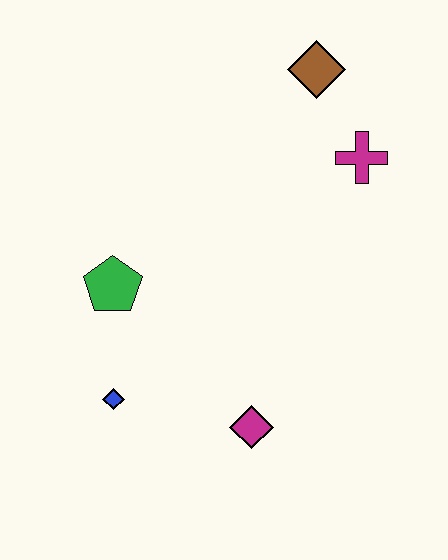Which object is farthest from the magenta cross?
The blue diamond is farthest from the magenta cross.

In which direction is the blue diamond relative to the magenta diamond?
The blue diamond is to the left of the magenta diamond.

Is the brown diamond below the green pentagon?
No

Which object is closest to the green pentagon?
The blue diamond is closest to the green pentagon.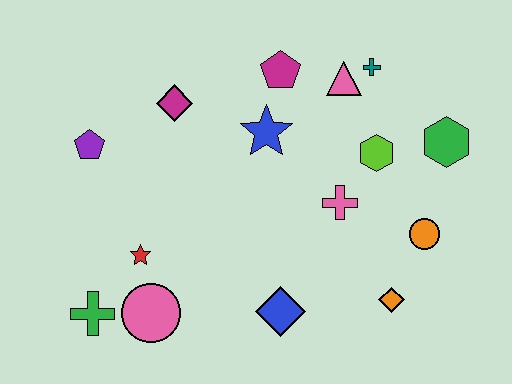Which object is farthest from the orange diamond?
The purple pentagon is farthest from the orange diamond.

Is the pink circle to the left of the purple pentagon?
No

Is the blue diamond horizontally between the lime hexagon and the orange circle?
No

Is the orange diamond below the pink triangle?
Yes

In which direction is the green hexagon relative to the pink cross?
The green hexagon is to the right of the pink cross.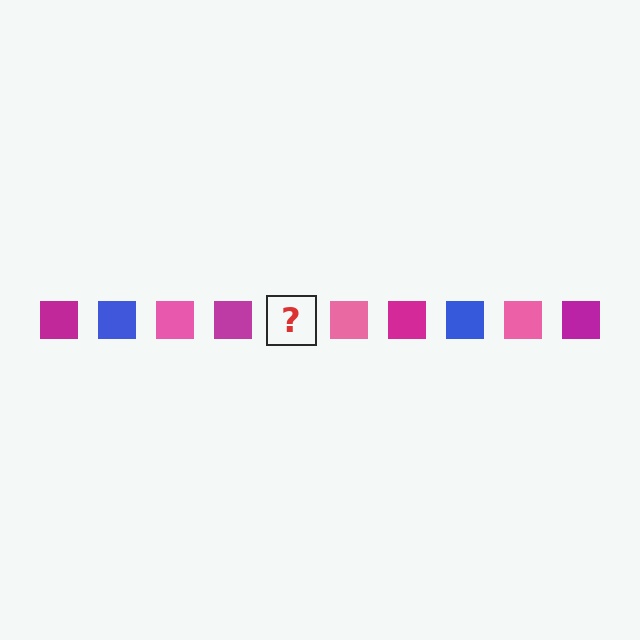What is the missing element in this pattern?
The missing element is a blue square.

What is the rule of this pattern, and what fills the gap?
The rule is that the pattern cycles through magenta, blue, pink squares. The gap should be filled with a blue square.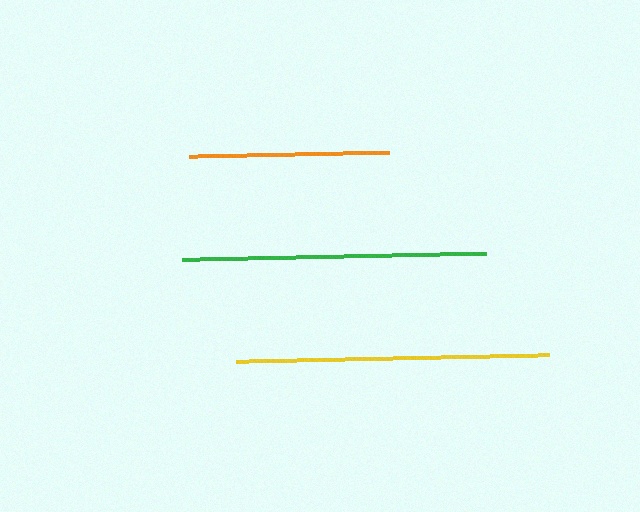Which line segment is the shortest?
The orange line is the shortest at approximately 199 pixels.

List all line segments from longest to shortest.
From longest to shortest: yellow, green, orange.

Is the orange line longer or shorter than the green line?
The green line is longer than the orange line.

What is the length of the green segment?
The green segment is approximately 304 pixels long.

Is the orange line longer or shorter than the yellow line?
The yellow line is longer than the orange line.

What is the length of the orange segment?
The orange segment is approximately 199 pixels long.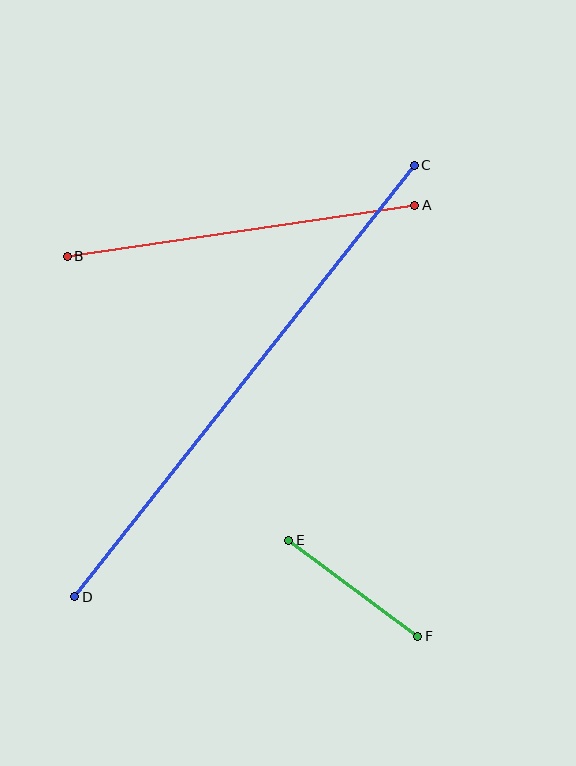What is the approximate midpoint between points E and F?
The midpoint is at approximately (353, 588) pixels.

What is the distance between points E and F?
The distance is approximately 161 pixels.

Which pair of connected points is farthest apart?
Points C and D are farthest apart.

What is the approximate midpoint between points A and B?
The midpoint is at approximately (241, 231) pixels.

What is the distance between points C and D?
The distance is approximately 549 pixels.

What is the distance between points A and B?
The distance is approximately 351 pixels.